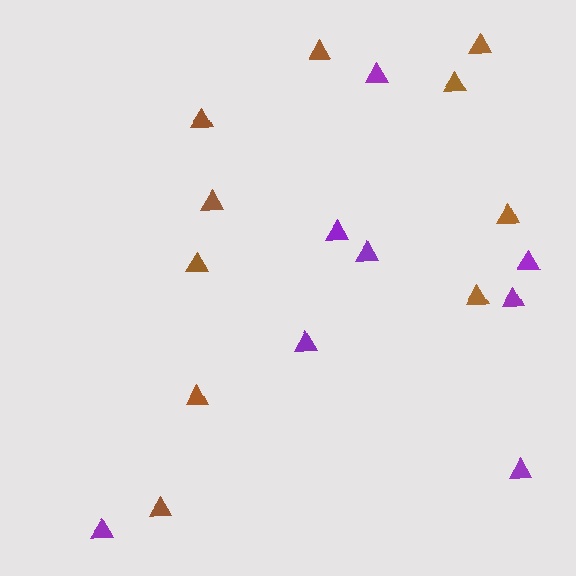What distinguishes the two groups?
There are 2 groups: one group of purple triangles (8) and one group of brown triangles (10).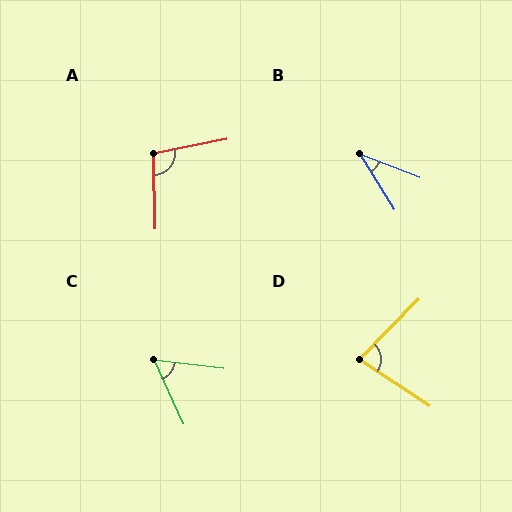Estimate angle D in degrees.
Approximately 79 degrees.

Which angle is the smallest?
B, at approximately 37 degrees.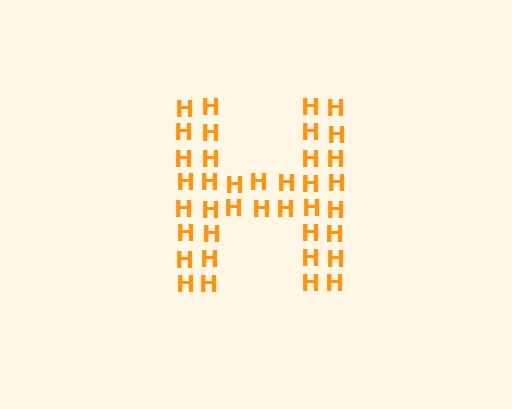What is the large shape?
The large shape is the letter H.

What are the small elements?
The small elements are letter H's.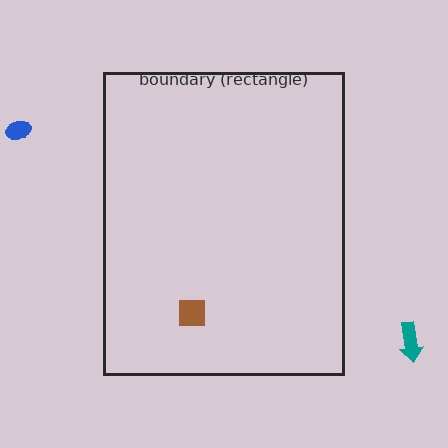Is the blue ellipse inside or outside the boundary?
Outside.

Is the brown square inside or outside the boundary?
Inside.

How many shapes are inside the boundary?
1 inside, 2 outside.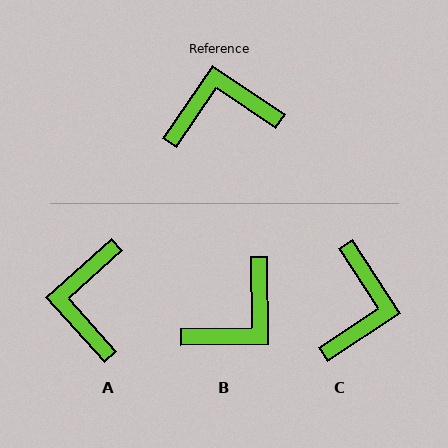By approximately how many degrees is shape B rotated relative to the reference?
Approximately 145 degrees clockwise.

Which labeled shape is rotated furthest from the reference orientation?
B, about 145 degrees away.